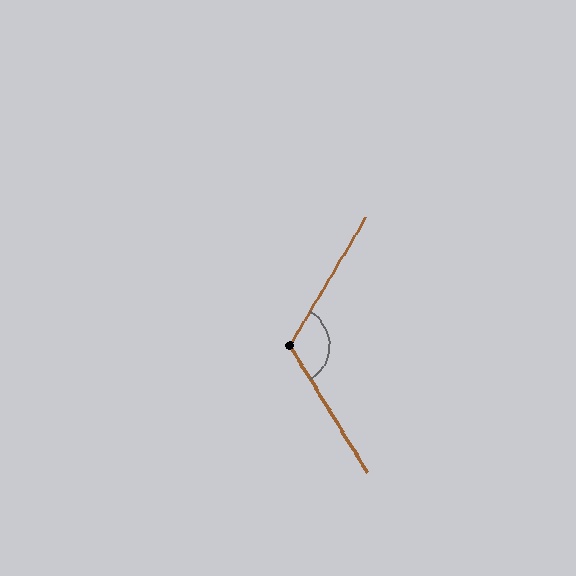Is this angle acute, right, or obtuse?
It is obtuse.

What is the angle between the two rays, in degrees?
Approximately 118 degrees.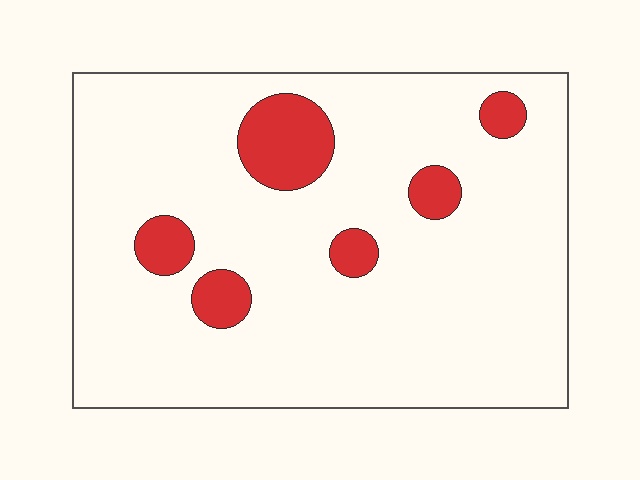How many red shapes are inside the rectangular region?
6.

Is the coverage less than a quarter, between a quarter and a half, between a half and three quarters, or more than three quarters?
Less than a quarter.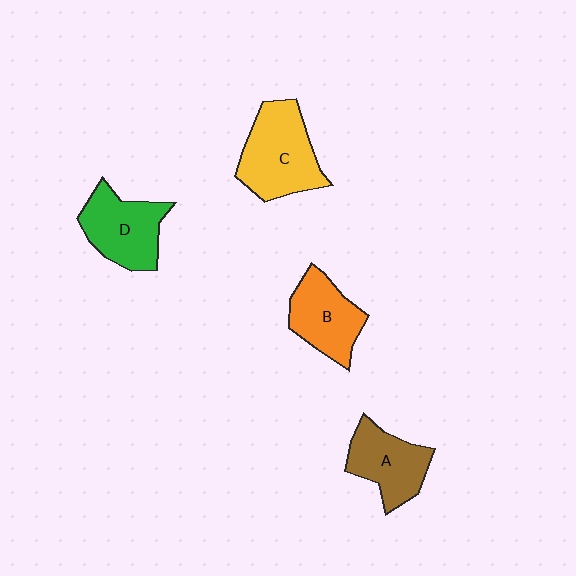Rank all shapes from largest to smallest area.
From largest to smallest: C (yellow), D (green), B (orange), A (brown).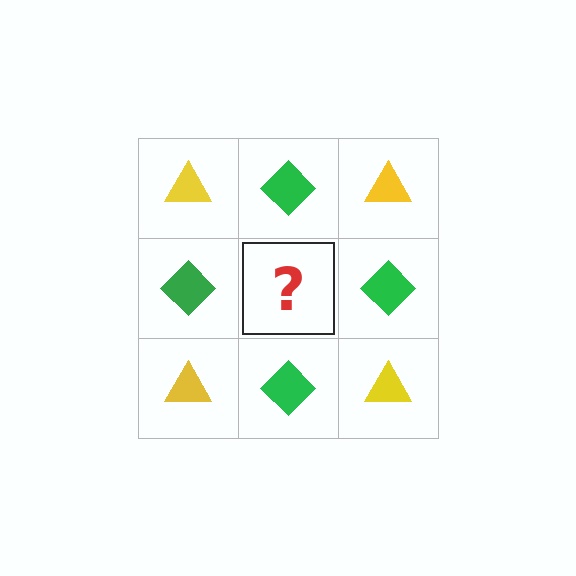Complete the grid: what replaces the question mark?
The question mark should be replaced with a yellow triangle.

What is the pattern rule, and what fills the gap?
The rule is that it alternates yellow triangle and green diamond in a checkerboard pattern. The gap should be filled with a yellow triangle.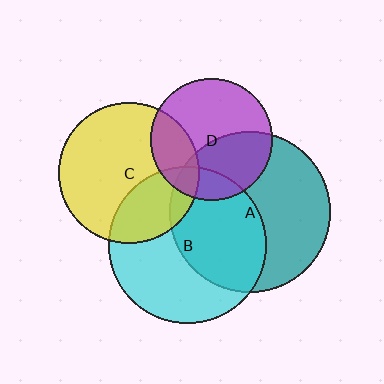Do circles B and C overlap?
Yes.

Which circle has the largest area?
Circle A (teal).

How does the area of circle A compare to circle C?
Approximately 1.3 times.